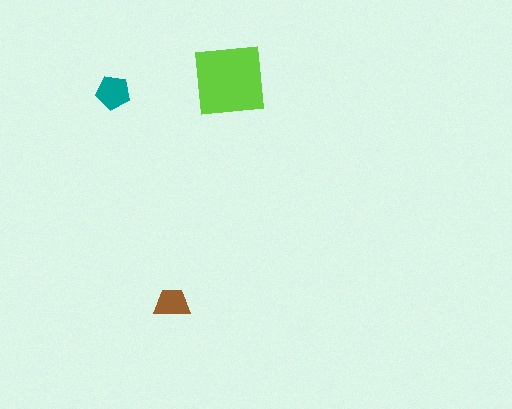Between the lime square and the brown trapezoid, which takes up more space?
The lime square.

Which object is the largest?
The lime square.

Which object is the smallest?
The brown trapezoid.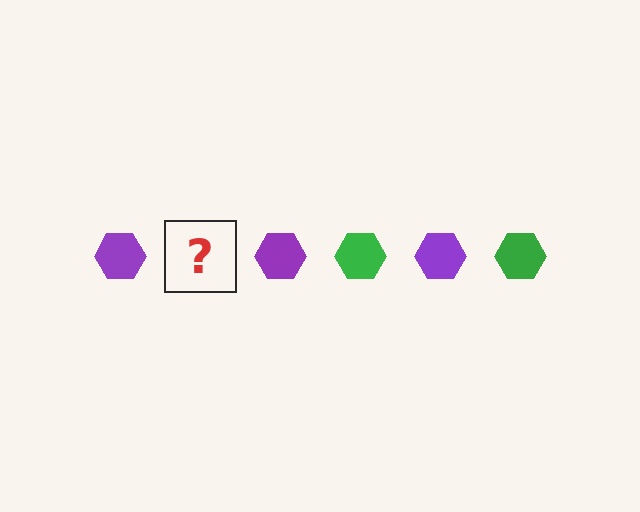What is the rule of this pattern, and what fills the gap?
The rule is that the pattern cycles through purple, green hexagons. The gap should be filled with a green hexagon.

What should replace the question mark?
The question mark should be replaced with a green hexagon.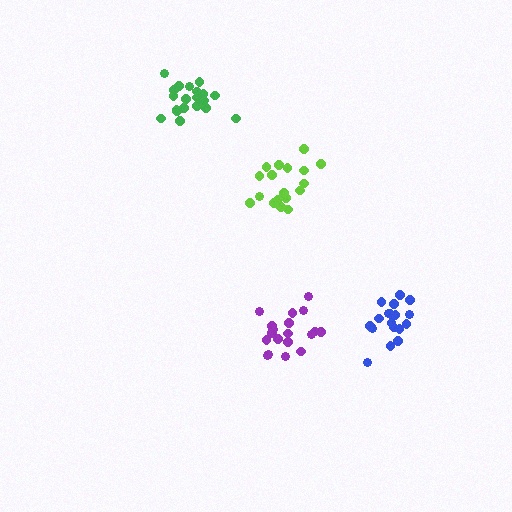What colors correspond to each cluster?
The clusters are colored: lime, green, purple, blue.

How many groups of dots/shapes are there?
There are 4 groups.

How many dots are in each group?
Group 1: 18 dots, Group 2: 20 dots, Group 3: 19 dots, Group 4: 18 dots (75 total).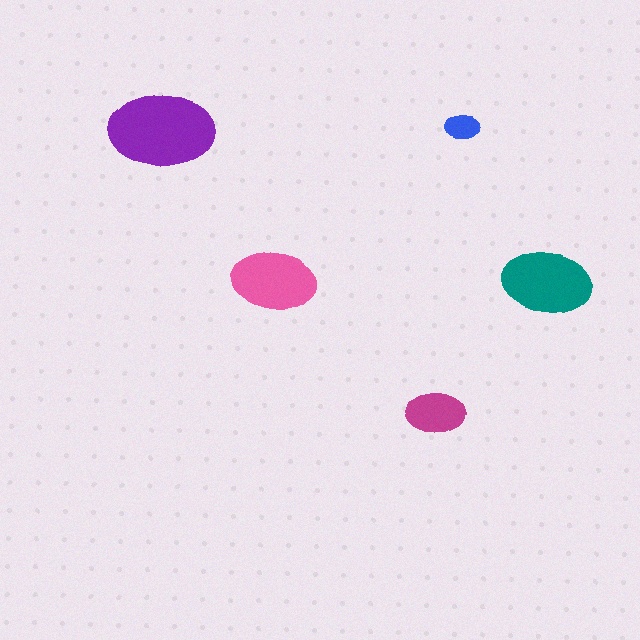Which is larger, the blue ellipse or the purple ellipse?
The purple one.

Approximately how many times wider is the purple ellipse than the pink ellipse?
About 1.5 times wider.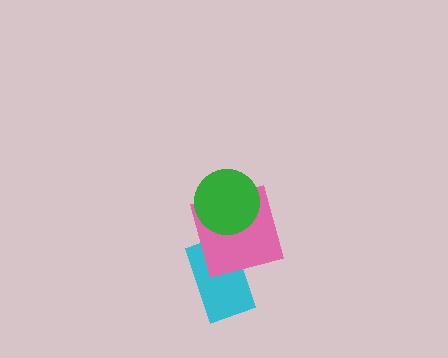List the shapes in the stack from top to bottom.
From top to bottom: the green circle, the pink square, the cyan rectangle.